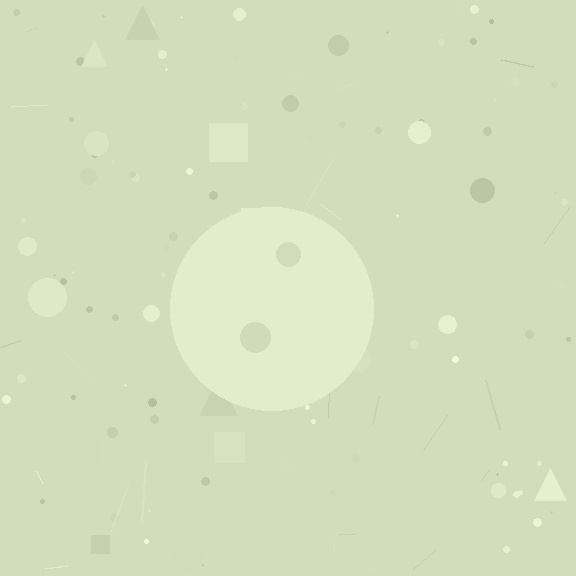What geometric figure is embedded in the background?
A circle is embedded in the background.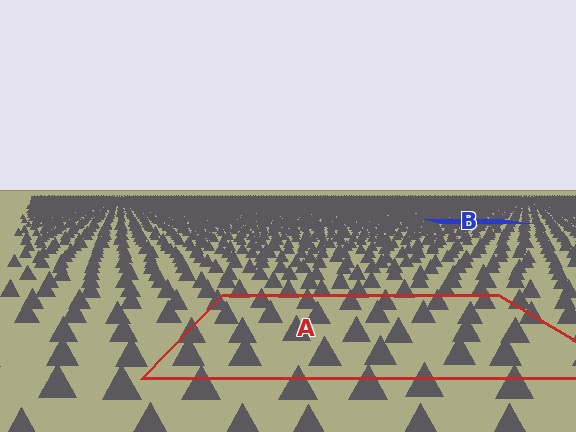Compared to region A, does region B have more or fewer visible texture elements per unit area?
Region B has more texture elements per unit area — they are packed more densely because it is farther away.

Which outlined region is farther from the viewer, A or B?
Region B is farther from the viewer — the texture elements inside it appear smaller and more densely packed.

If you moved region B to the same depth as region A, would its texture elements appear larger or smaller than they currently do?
They would appear larger. At a closer depth, the same texture elements are projected at a bigger on-screen size.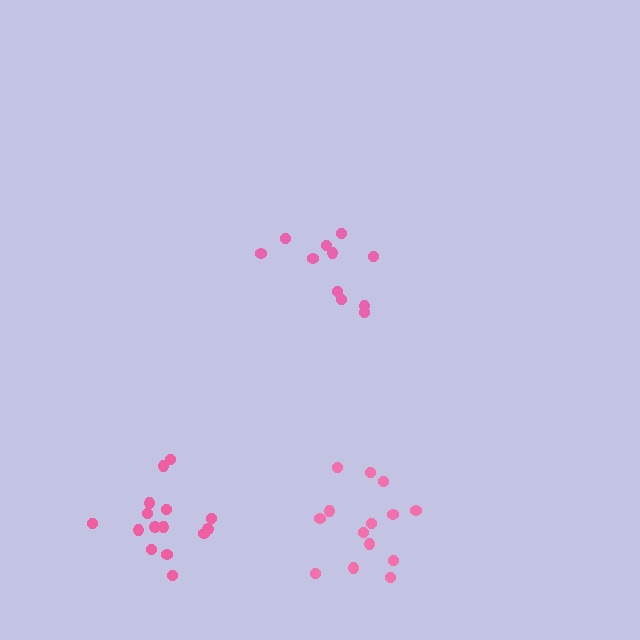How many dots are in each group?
Group 1: 14 dots, Group 2: 11 dots, Group 3: 15 dots (40 total).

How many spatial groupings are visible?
There are 3 spatial groupings.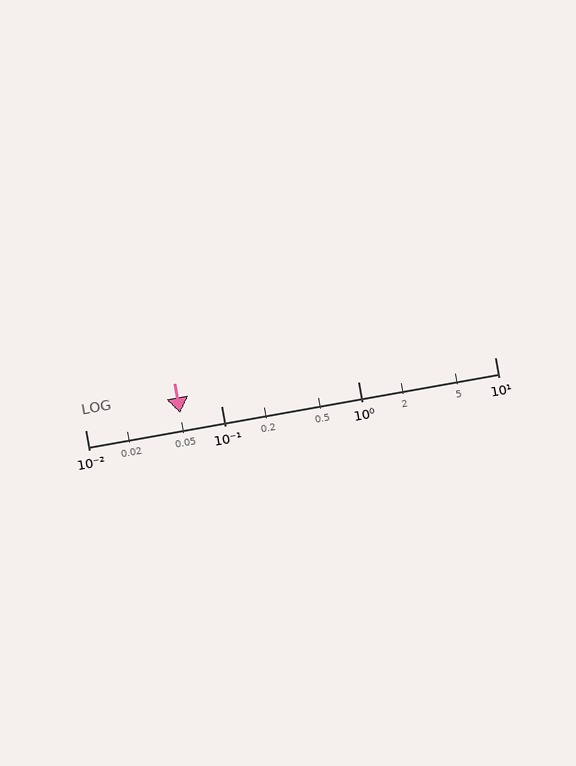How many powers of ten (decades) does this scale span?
The scale spans 3 decades, from 0.01 to 10.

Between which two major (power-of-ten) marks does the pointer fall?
The pointer is between 0.01 and 0.1.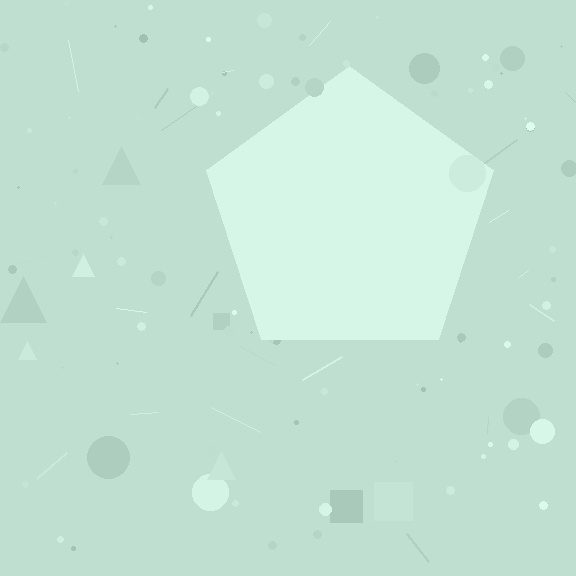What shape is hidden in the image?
A pentagon is hidden in the image.